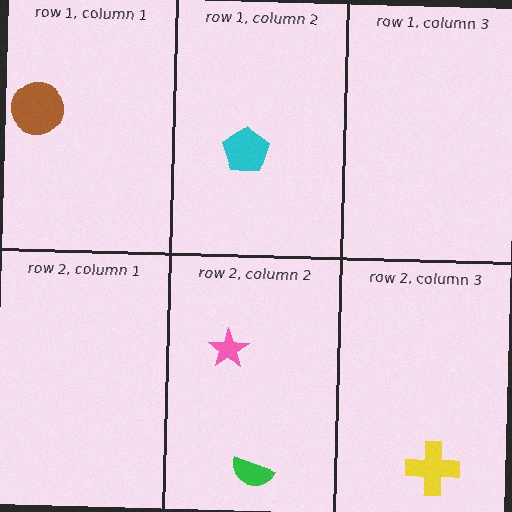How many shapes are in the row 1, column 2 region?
1.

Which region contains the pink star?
The row 2, column 2 region.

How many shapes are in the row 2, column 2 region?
2.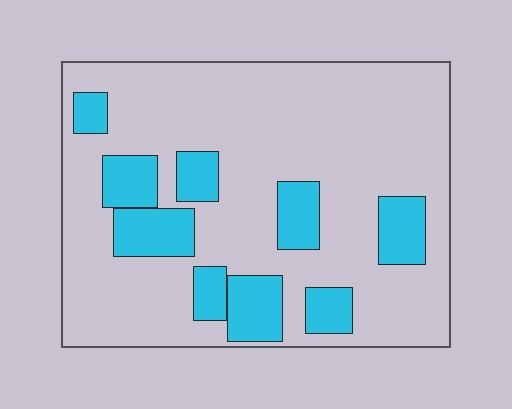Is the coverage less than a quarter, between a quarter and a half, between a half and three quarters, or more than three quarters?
Less than a quarter.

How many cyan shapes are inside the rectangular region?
9.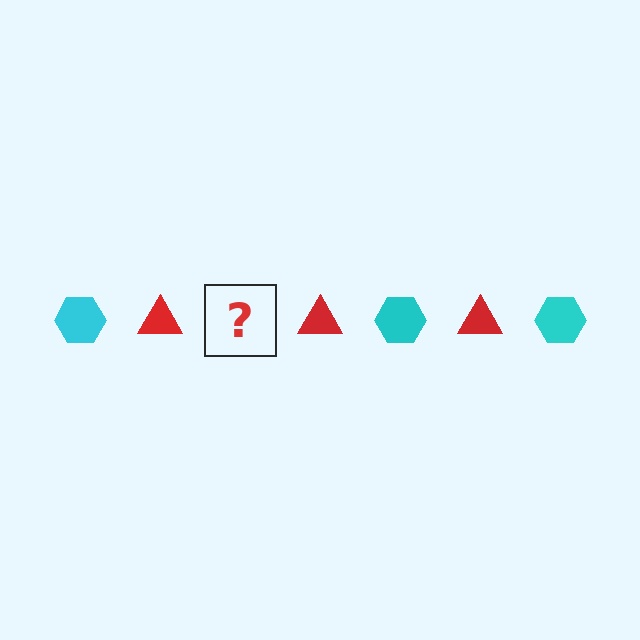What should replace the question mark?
The question mark should be replaced with a cyan hexagon.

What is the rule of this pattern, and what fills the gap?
The rule is that the pattern alternates between cyan hexagon and red triangle. The gap should be filled with a cyan hexagon.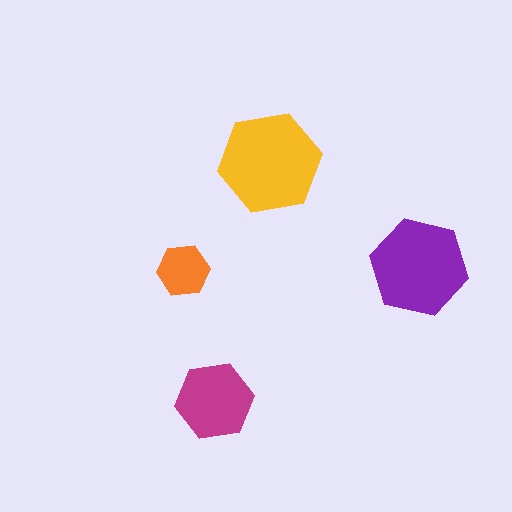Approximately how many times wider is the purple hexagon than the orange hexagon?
About 2 times wider.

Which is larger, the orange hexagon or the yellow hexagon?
The yellow one.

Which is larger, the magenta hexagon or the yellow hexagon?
The yellow one.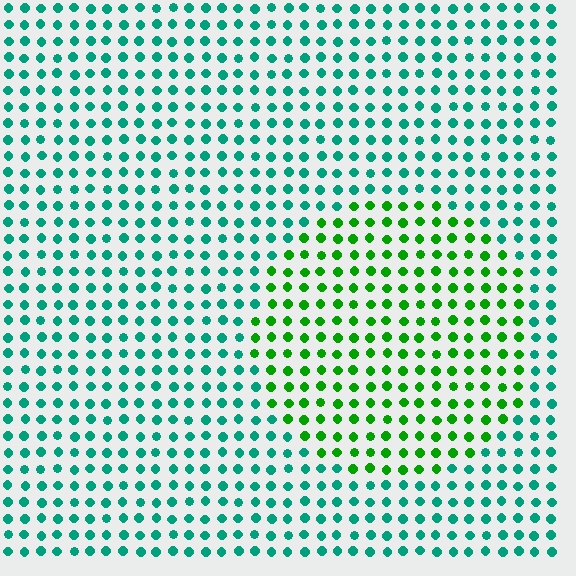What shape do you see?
I see a circle.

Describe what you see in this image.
The image is filled with small teal elements in a uniform arrangement. A circle-shaped region is visible where the elements are tinted to a slightly different hue, forming a subtle color boundary.